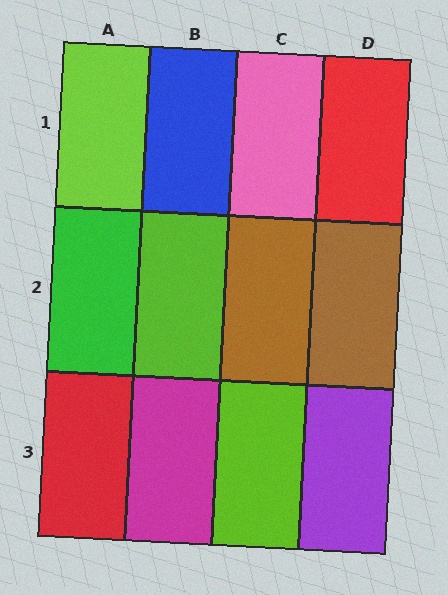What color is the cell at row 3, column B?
Magenta.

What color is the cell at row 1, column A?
Lime.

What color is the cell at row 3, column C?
Lime.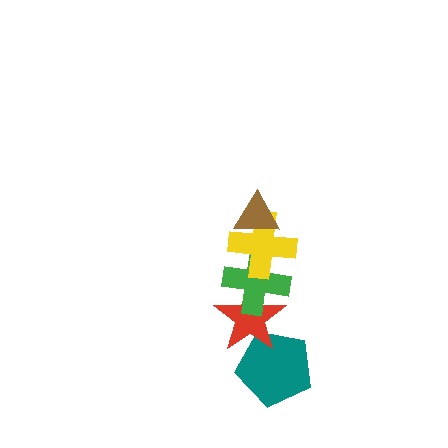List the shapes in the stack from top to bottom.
From top to bottom: the brown triangle, the yellow cross, the green cross, the red star, the teal pentagon.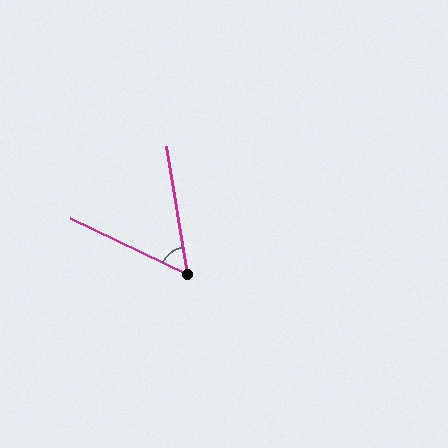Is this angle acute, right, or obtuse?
It is acute.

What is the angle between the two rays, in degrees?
Approximately 55 degrees.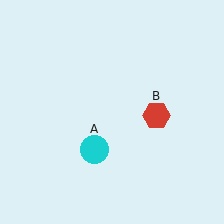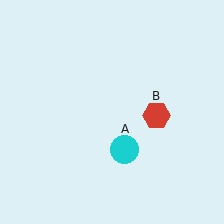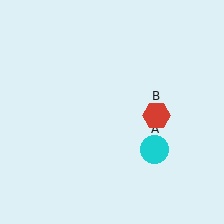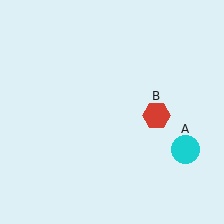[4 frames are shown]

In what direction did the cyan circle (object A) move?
The cyan circle (object A) moved right.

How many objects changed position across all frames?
1 object changed position: cyan circle (object A).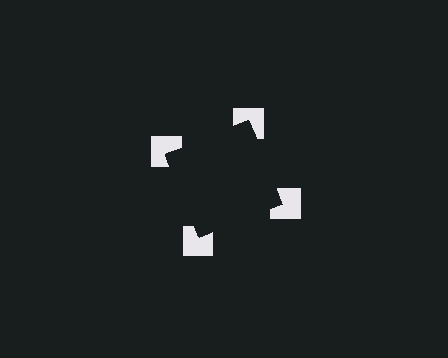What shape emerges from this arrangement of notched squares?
An illusory square — its edges are inferred from the aligned wedge cuts in the notched squares, not physically drawn.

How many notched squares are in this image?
There are 4 — one at each vertex of the illusory square.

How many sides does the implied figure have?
4 sides.